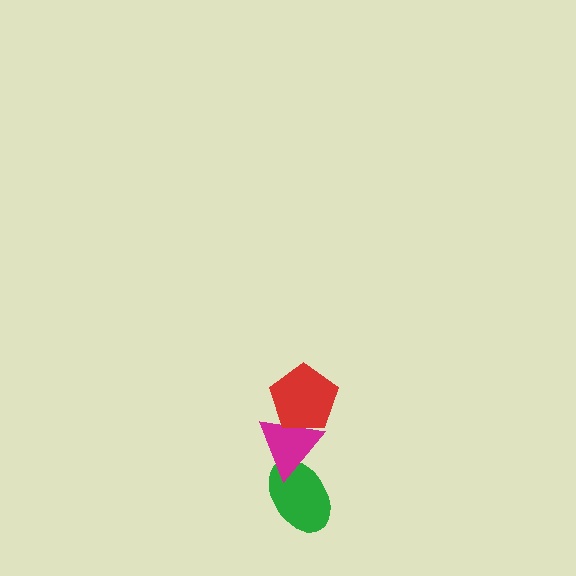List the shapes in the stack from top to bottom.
From top to bottom: the red pentagon, the magenta triangle, the green ellipse.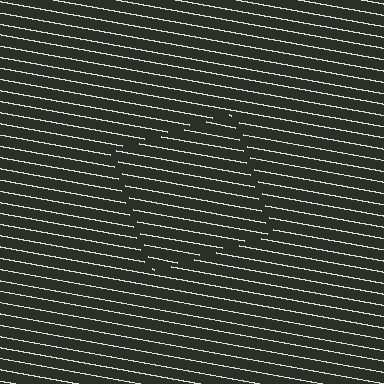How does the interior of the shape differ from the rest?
The interior of the shape contains the same grating, shifted by half a period — the contour is defined by the phase discontinuity where line-ends from the inner and outer gratings abut.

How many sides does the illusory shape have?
4 sides — the line-ends trace a square.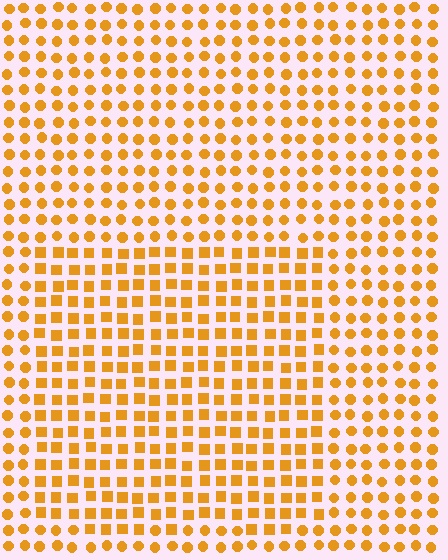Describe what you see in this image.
The image is filled with small orange elements arranged in a uniform grid. A rectangle-shaped region contains squares, while the surrounding area contains circles. The boundary is defined purely by the change in element shape.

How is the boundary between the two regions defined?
The boundary is defined by a change in element shape: squares inside vs. circles outside. All elements share the same color and spacing.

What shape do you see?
I see a rectangle.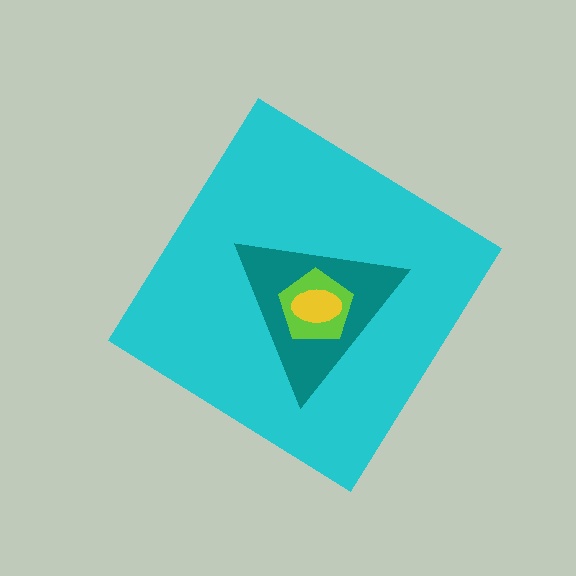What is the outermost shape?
The cyan diamond.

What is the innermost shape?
The yellow ellipse.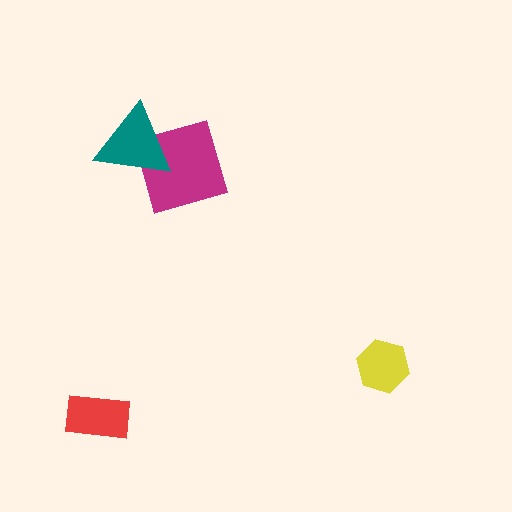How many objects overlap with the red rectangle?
0 objects overlap with the red rectangle.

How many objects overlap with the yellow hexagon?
0 objects overlap with the yellow hexagon.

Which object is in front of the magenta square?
The teal triangle is in front of the magenta square.